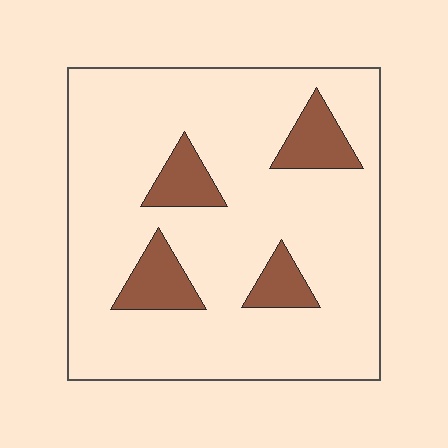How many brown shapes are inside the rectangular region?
4.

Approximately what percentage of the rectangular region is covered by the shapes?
Approximately 15%.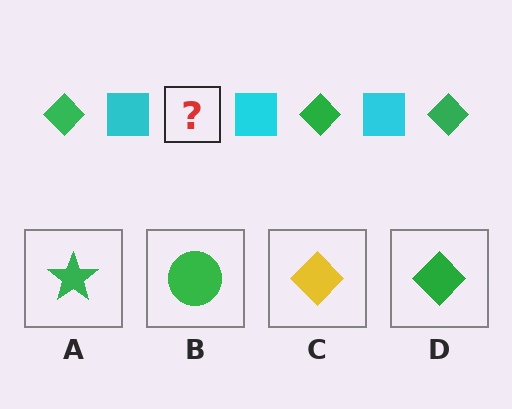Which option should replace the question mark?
Option D.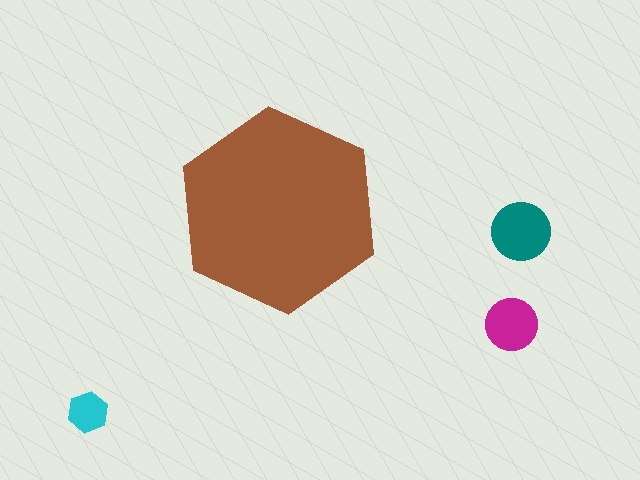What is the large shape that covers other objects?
A brown hexagon.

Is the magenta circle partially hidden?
No, the magenta circle is fully visible.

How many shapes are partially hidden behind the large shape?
0 shapes are partially hidden.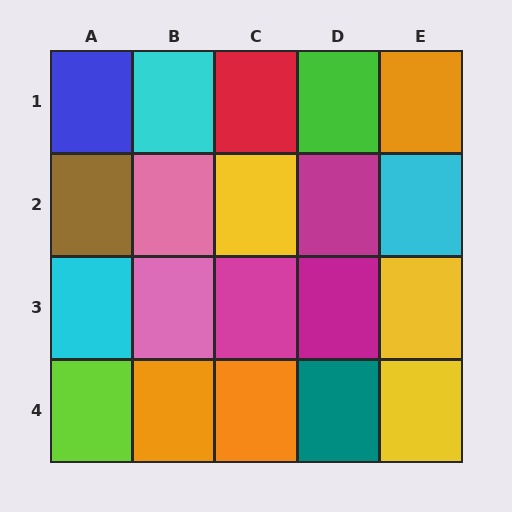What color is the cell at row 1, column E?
Orange.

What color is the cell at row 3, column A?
Cyan.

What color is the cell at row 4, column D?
Teal.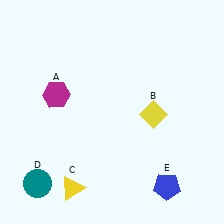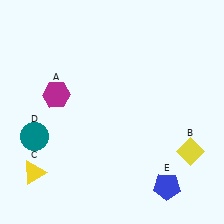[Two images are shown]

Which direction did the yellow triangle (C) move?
The yellow triangle (C) moved left.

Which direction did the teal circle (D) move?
The teal circle (D) moved up.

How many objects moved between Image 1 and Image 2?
3 objects moved between the two images.